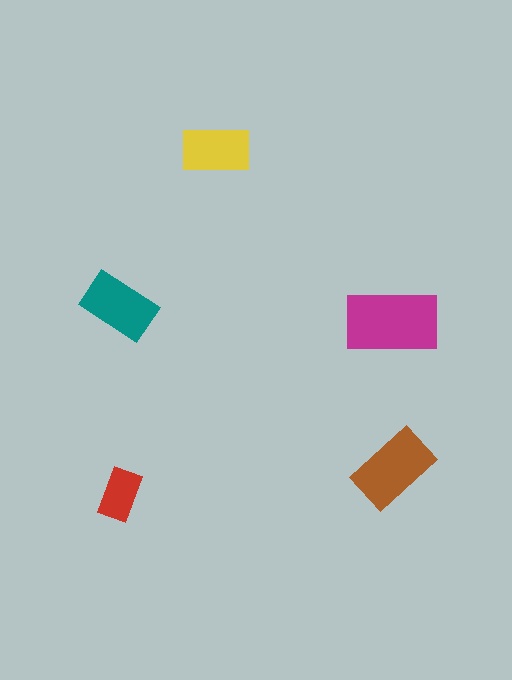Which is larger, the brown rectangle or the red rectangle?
The brown one.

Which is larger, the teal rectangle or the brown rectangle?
The brown one.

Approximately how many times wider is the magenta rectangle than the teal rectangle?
About 1.5 times wider.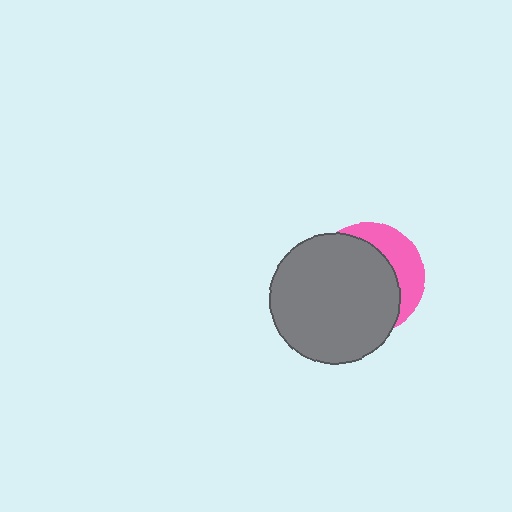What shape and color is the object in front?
The object in front is a gray circle.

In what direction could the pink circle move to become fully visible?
The pink circle could move right. That would shift it out from behind the gray circle entirely.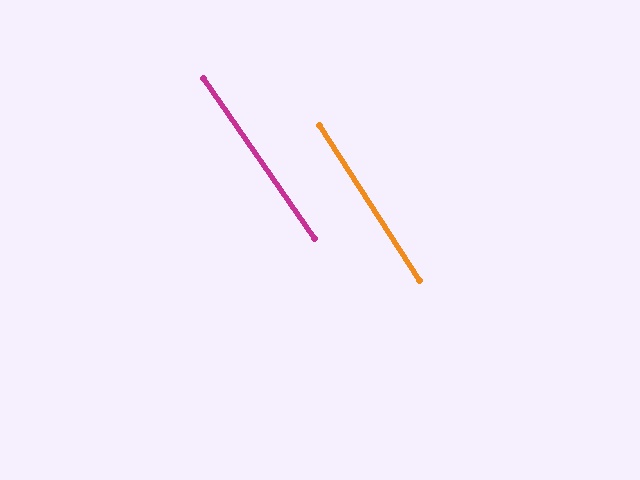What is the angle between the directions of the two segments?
Approximately 2 degrees.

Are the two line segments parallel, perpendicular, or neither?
Parallel — their directions differ by only 1.9°.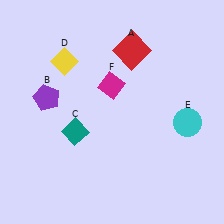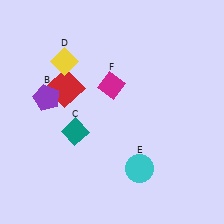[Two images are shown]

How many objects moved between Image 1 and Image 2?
2 objects moved between the two images.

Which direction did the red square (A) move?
The red square (A) moved left.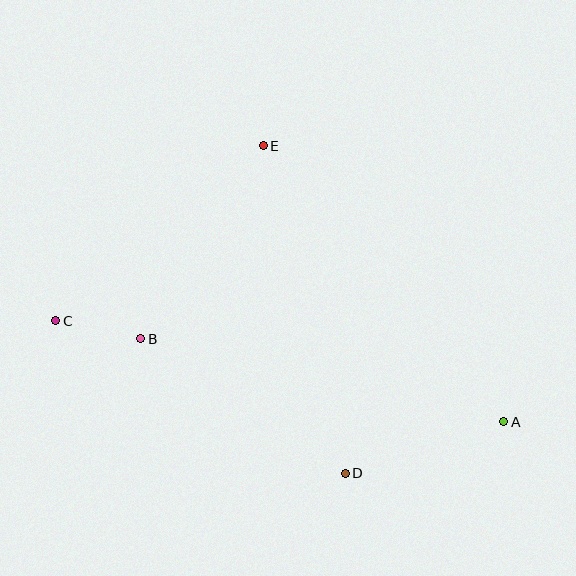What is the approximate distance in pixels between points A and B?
The distance between A and B is approximately 373 pixels.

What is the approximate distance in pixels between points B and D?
The distance between B and D is approximately 245 pixels.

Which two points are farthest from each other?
Points A and C are farthest from each other.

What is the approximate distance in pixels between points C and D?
The distance between C and D is approximately 327 pixels.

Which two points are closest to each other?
Points B and C are closest to each other.